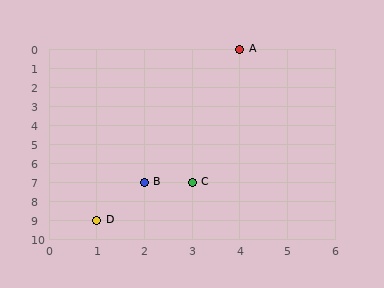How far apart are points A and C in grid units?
Points A and C are 1 column and 7 rows apart (about 7.1 grid units diagonally).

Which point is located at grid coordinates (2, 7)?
Point B is at (2, 7).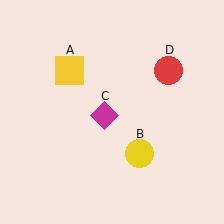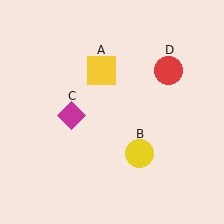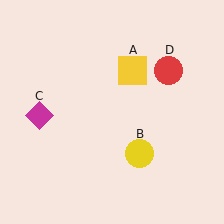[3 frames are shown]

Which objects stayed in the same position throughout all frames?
Yellow circle (object B) and red circle (object D) remained stationary.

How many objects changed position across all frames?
2 objects changed position: yellow square (object A), magenta diamond (object C).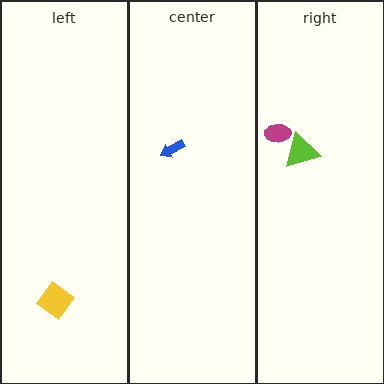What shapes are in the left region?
The yellow diamond.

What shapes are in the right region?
The lime triangle, the magenta ellipse.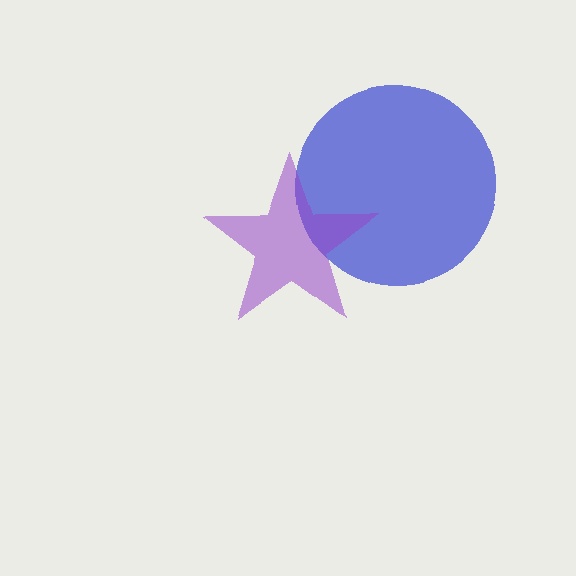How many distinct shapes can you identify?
There are 2 distinct shapes: a blue circle, a purple star.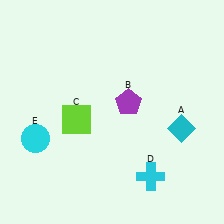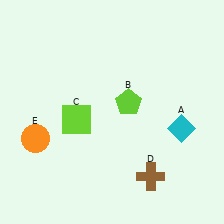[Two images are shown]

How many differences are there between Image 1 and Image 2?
There are 3 differences between the two images.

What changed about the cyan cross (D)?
In Image 1, D is cyan. In Image 2, it changed to brown.